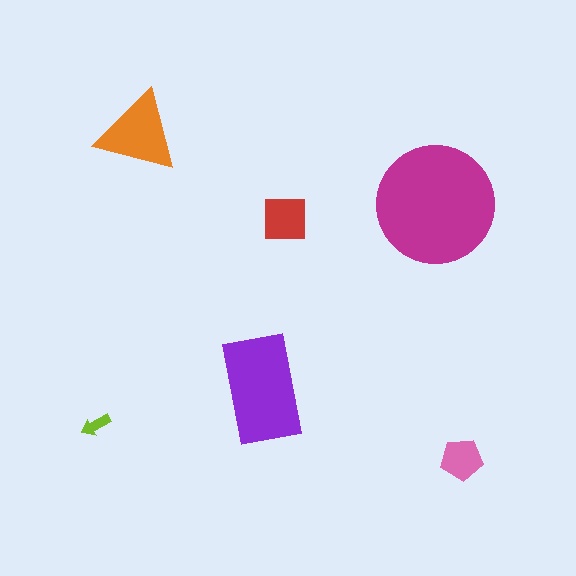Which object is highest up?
The orange triangle is topmost.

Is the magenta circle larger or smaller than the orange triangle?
Larger.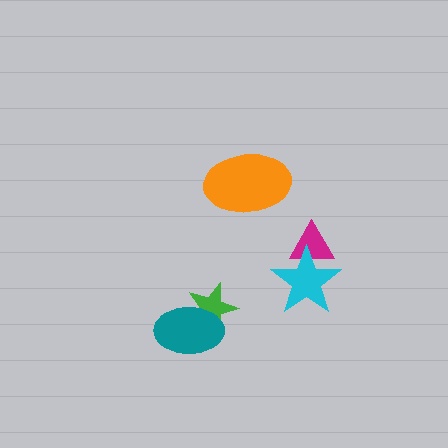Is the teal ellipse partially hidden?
No, no other shape covers it.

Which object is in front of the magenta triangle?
The cyan star is in front of the magenta triangle.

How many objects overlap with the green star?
1 object overlaps with the green star.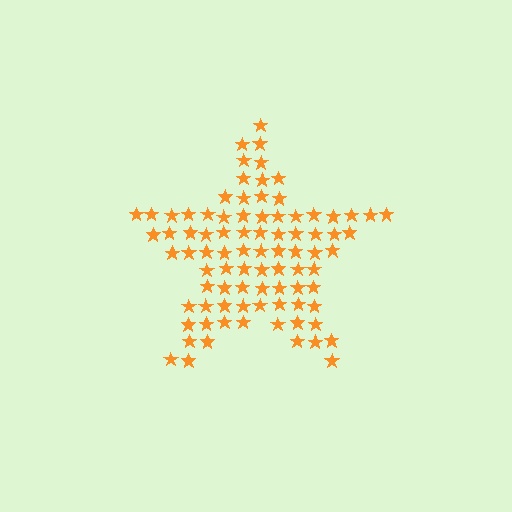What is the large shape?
The large shape is a star.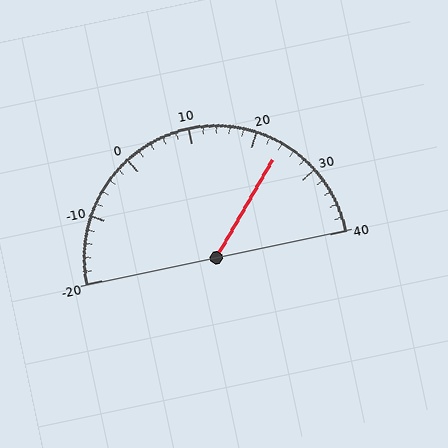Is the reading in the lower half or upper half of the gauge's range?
The reading is in the upper half of the range (-20 to 40).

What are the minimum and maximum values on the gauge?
The gauge ranges from -20 to 40.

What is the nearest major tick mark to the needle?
The nearest major tick mark is 20.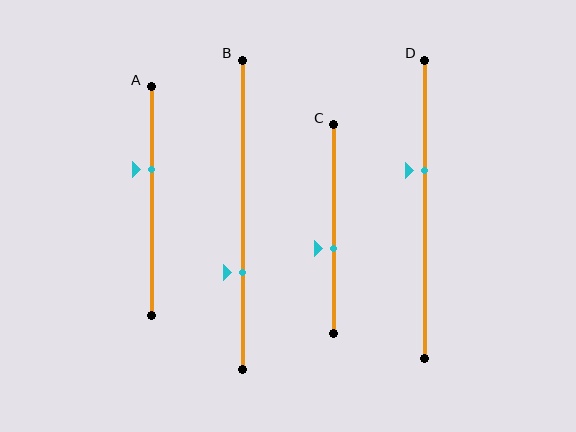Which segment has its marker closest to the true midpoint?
Segment C has its marker closest to the true midpoint.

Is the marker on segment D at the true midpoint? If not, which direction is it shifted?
No, the marker on segment D is shifted upward by about 13% of the segment length.